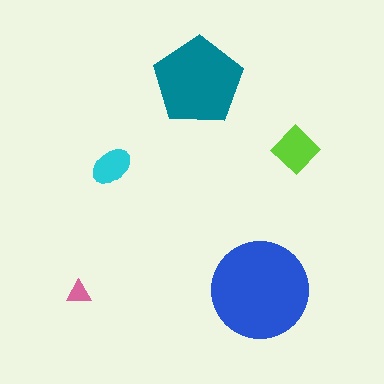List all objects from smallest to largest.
The pink triangle, the cyan ellipse, the lime diamond, the teal pentagon, the blue circle.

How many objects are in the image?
There are 5 objects in the image.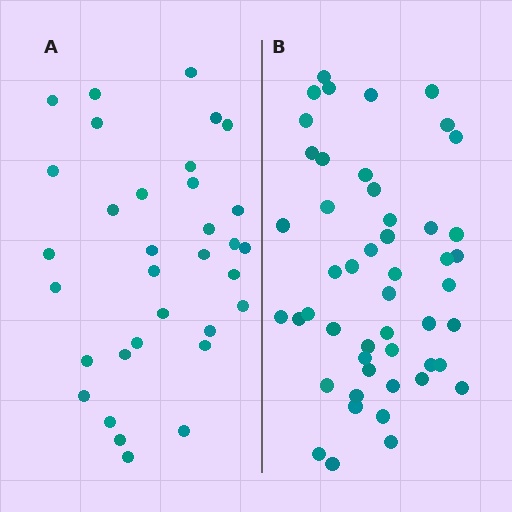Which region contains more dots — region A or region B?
Region B (the right region) has more dots.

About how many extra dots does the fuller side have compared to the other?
Region B has approximately 15 more dots than region A.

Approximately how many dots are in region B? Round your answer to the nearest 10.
About 50 dots. (The exact count is 49, which rounds to 50.)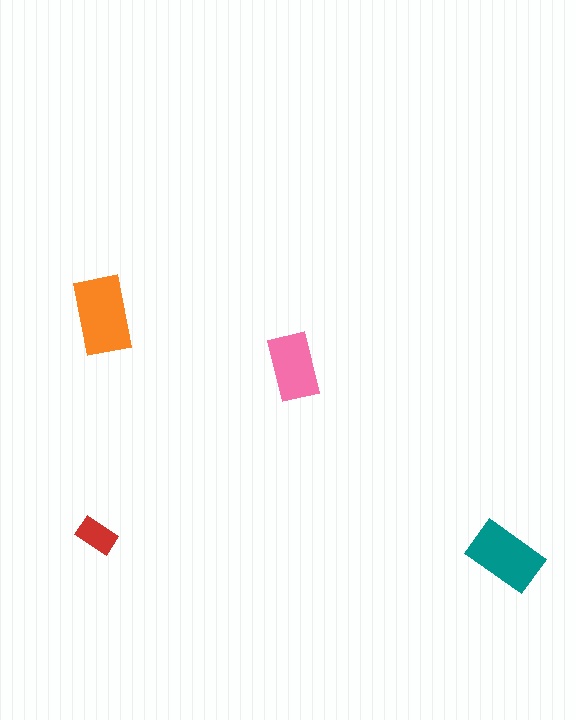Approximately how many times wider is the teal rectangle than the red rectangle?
About 2 times wider.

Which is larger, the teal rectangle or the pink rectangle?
The teal one.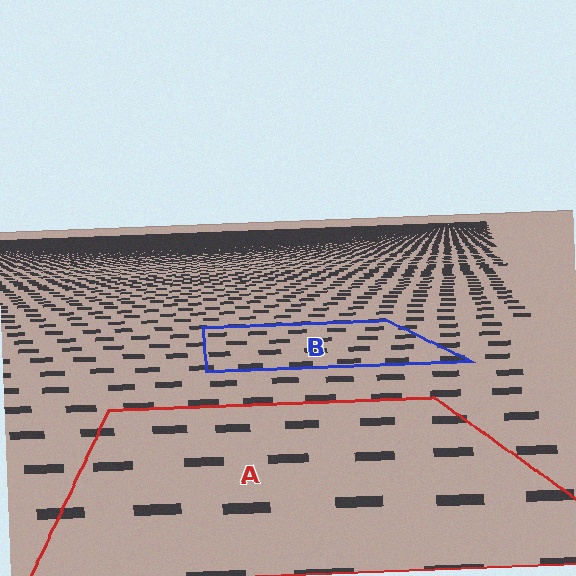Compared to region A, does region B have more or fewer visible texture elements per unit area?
Region B has more texture elements per unit area — they are packed more densely because it is farther away.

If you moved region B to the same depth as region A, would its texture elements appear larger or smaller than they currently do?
They would appear larger. At a closer depth, the same texture elements are projected at a bigger on-screen size.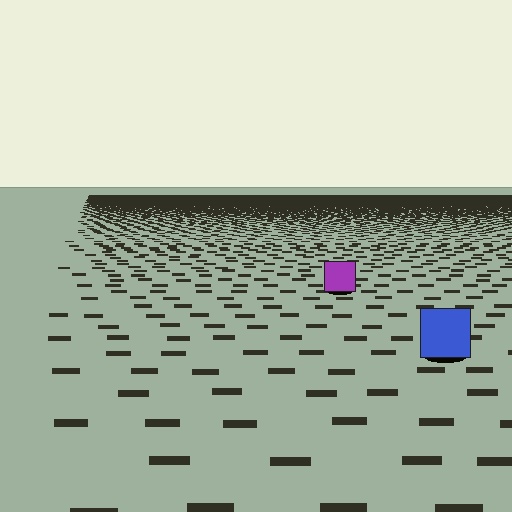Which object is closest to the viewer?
The blue square is closest. The texture marks near it are larger and more spread out.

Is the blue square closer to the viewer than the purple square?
Yes. The blue square is closer — you can tell from the texture gradient: the ground texture is coarser near it.